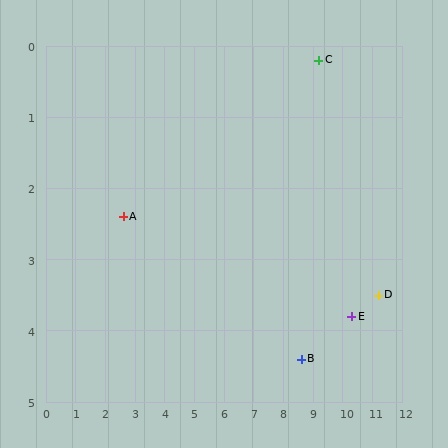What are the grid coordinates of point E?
Point E is at approximately (10.3, 3.8).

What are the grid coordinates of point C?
Point C is at approximately (9.2, 0.2).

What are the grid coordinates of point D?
Point D is at approximately (11.2, 3.5).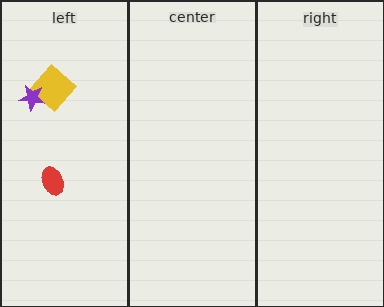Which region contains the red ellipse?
The left region.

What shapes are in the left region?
The red ellipse, the yellow diamond, the purple star.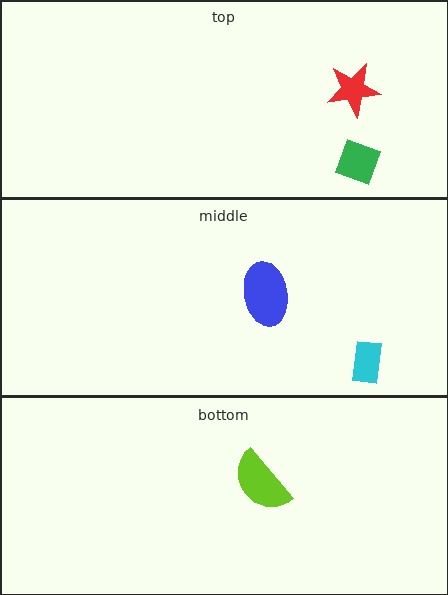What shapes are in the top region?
The green diamond, the red star.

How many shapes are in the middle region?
2.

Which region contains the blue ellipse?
The middle region.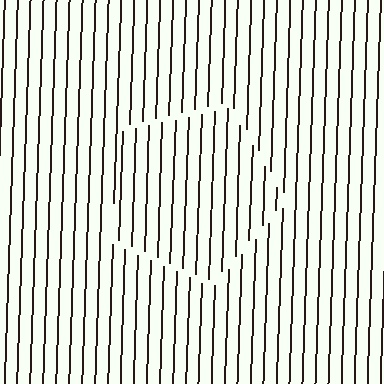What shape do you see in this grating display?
An illusory pentagon. The interior of the shape contains the same grating, shifted by half a period — the contour is defined by the phase discontinuity where line-ends from the inner and outer gratings abut.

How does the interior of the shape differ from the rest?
The interior of the shape contains the same grating, shifted by half a period — the contour is defined by the phase discontinuity where line-ends from the inner and outer gratings abut.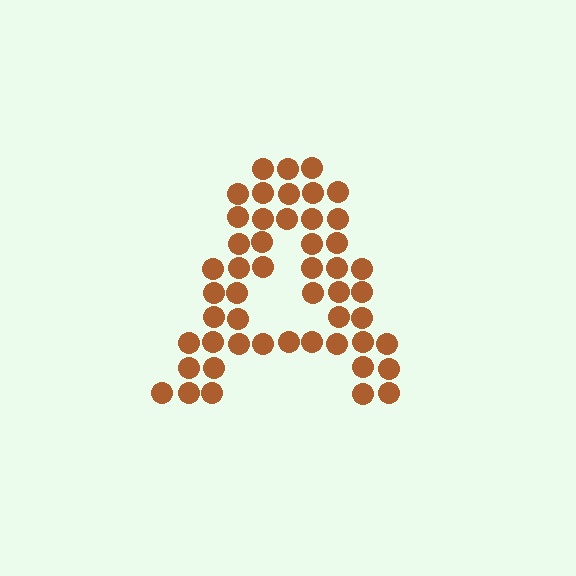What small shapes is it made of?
It is made of small circles.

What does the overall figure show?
The overall figure shows the letter A.